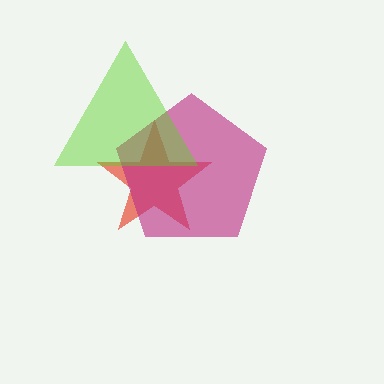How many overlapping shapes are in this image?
There are 3 overlapping shapes in the image.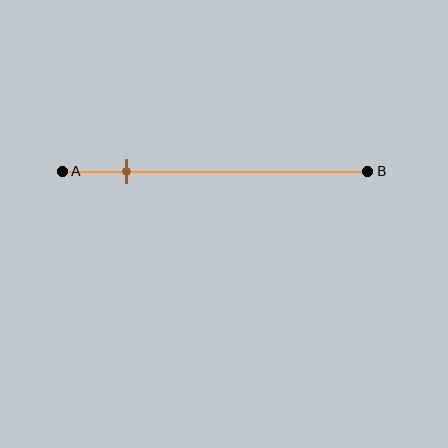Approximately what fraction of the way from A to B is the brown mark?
The brown mark is approximately 20% of the way from A to B.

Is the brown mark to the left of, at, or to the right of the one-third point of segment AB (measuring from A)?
The brown mark is to the left of the one-third point of segment AB.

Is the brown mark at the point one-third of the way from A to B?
No, the mark is at about 20% from A, not at the 33% one-third point.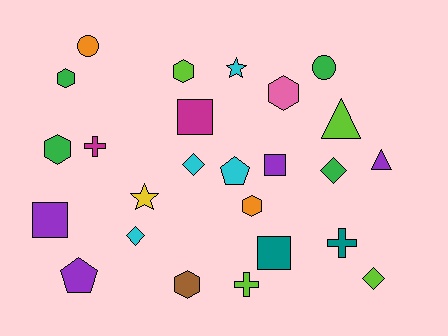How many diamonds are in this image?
There are 4 diamonds.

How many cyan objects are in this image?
There are 4 cyan objects.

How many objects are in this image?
There are 25 objects.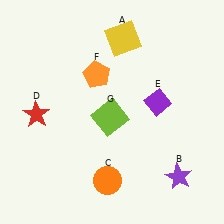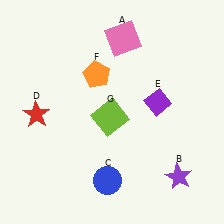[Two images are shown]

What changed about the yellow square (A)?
In Image 1, A is yellow. In Image 2, it changed to pink.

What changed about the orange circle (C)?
In Image 1, C is orange. In Image 2, it changed to blue.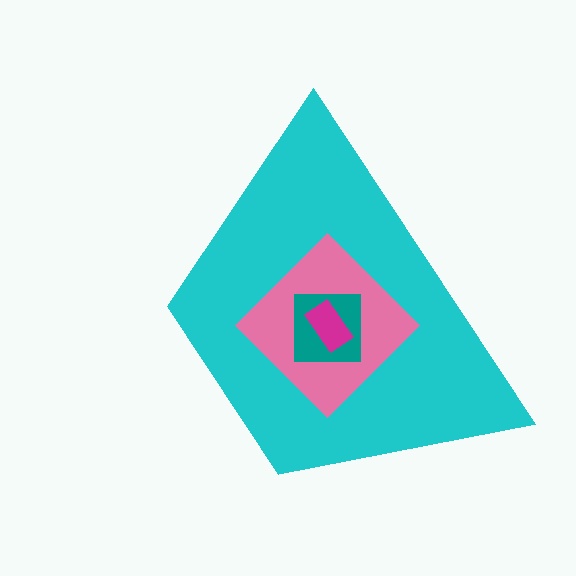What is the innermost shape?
The magenta rectangle.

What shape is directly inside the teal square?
The magenta rectangle.